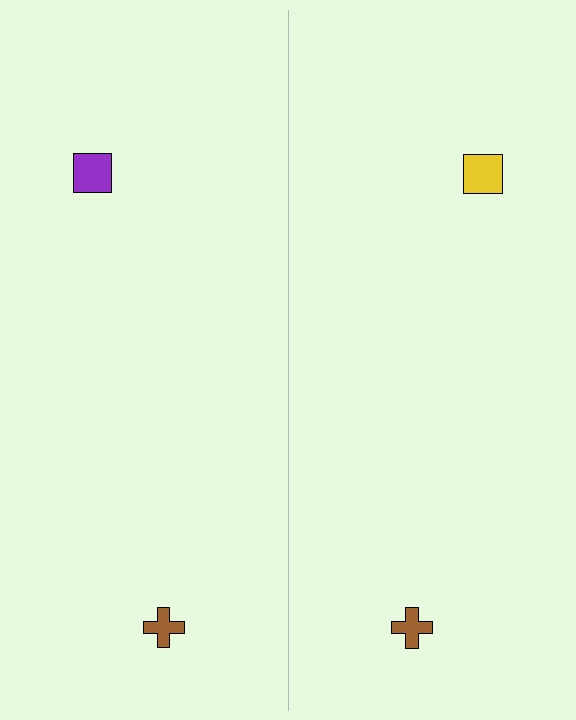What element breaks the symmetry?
The yellow square on the right side breaks the symmetry — its mirror counterpart is purple.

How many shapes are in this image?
There are 4 shapes in this image.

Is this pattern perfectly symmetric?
No, the pattern is not perfectly symmetric. The yellow square on the right side breaks the symmetry — its mirror counterpart is purple.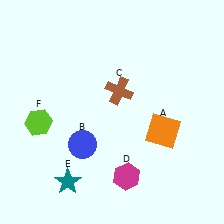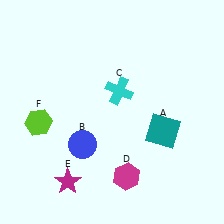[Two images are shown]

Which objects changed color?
A changed from orange to teal. C changed from brown to cyan. E changed from teal to magenta.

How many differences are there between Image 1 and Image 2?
There are 3 differences between the two images.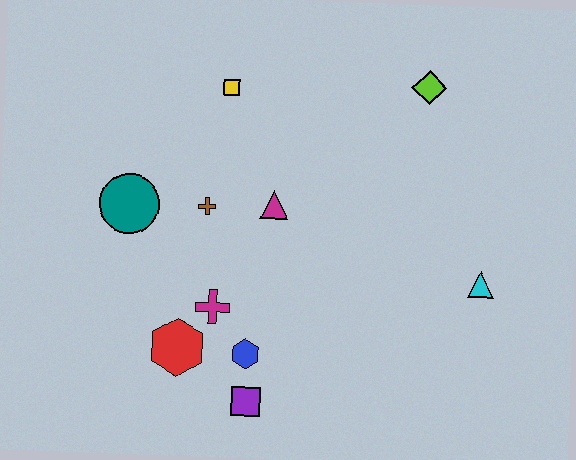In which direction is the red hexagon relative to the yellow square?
The red hexagon is below the yellow square.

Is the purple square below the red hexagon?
Yes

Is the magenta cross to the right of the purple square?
No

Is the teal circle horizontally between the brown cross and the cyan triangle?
No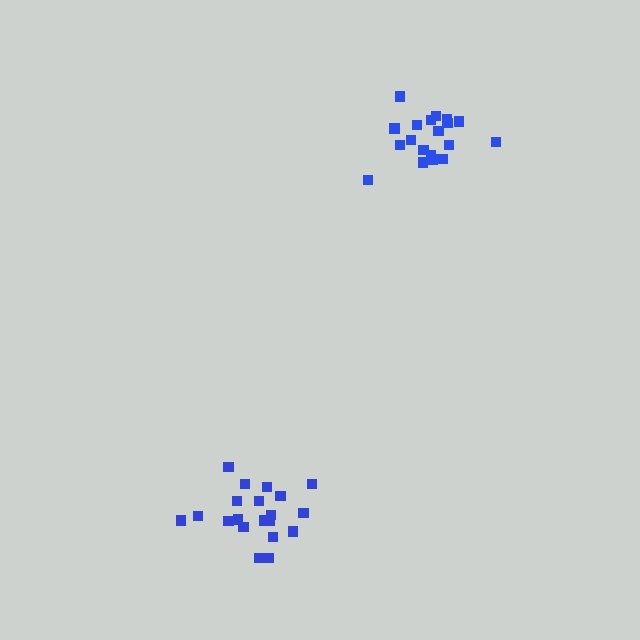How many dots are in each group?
Group 1: 19 dots, Group 2: 20 dots (39 total).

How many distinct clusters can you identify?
There are 2 distinct clusters.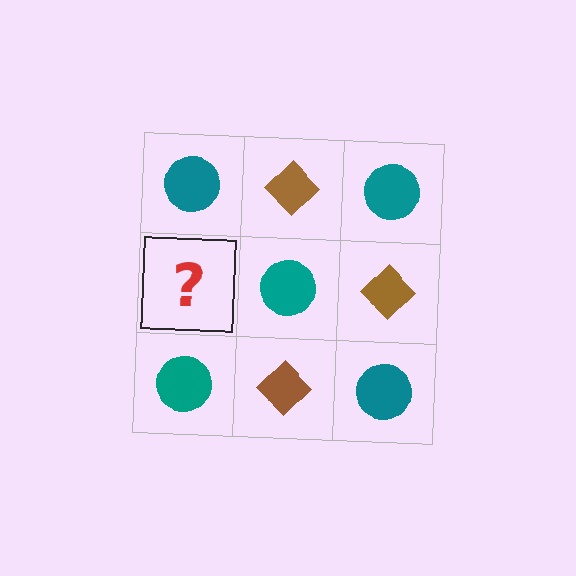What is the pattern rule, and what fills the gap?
The rule is that it alternates teal circle and brown diamond in a checkerboard pattern. The gap should be filled with a brown diamond.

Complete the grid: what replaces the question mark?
The question mark should be replaced with a brown diamond.